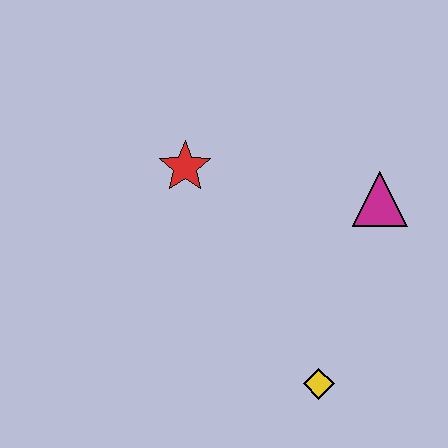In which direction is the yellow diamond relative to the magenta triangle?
The yellow diamond is below the magenta triangle.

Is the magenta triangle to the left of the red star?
No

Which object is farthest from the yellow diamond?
The red star is farthest from the yellow diamond.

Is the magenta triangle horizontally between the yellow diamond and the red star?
No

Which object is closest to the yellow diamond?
The magenta triangle is closest to the yellow diamond.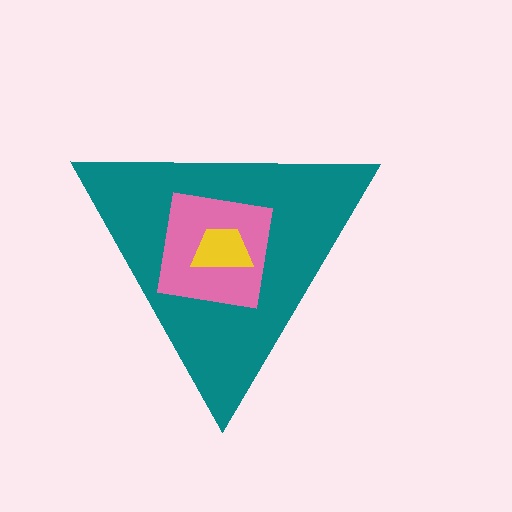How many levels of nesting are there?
3.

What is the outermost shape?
The teal triangle.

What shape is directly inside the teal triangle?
The pink square.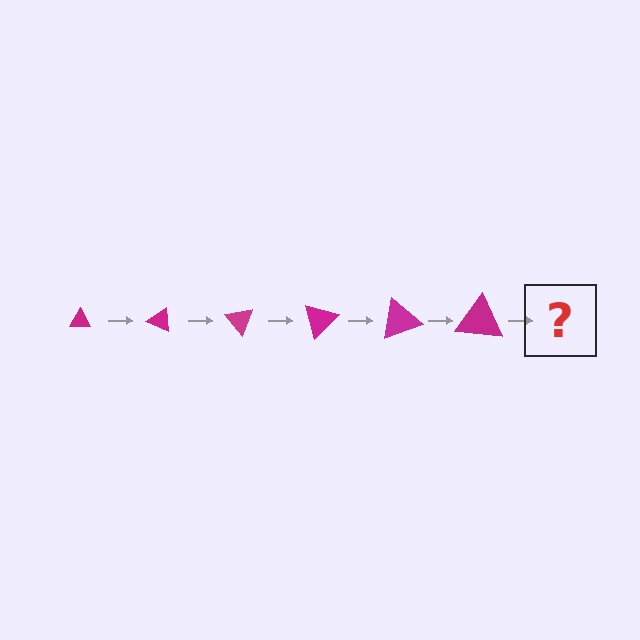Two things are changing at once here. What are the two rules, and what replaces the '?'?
The two rules are that the triangle grows larger each step and it rotates 25 degrees each step. The '?' should be a triangle, larger than the previous one and rotated 150 degrees from the start.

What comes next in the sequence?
The next element should be a triangle, larger than the previous one and rotated 150 degrees from the start.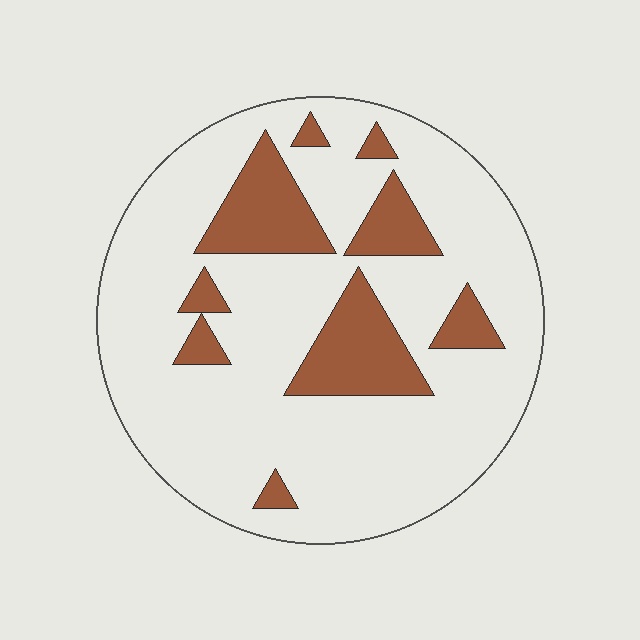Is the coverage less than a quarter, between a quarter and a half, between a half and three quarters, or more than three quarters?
Less than a quarter.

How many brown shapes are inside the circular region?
9.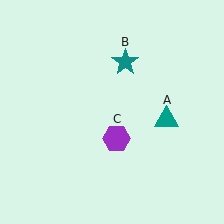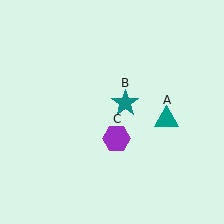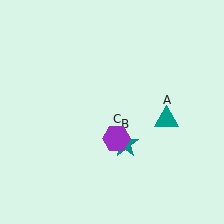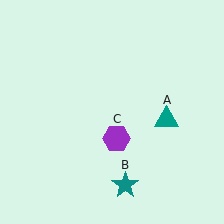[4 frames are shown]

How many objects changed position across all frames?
1 object changed position: teal star (object B).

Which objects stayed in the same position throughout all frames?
Teal triangle (object A) and purple hexagon (object C) remained stationary.